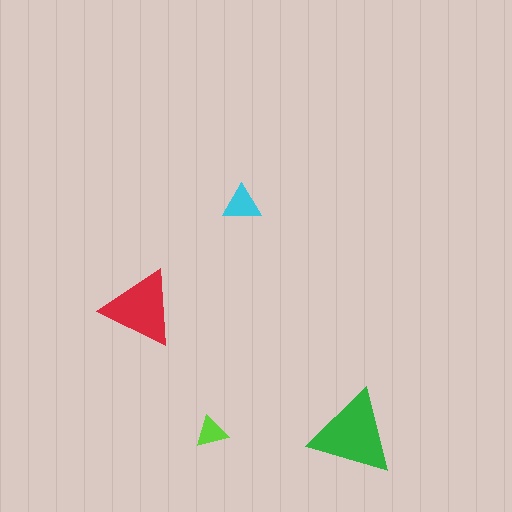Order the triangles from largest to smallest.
the green one, the red one, the cyan one, the lime one.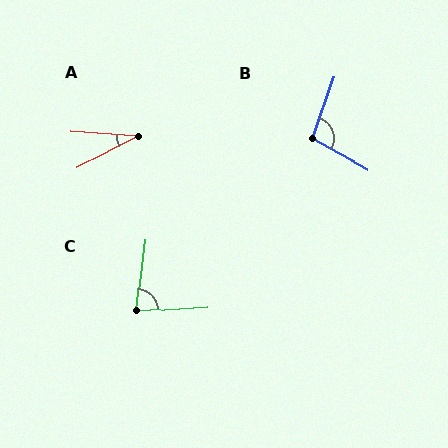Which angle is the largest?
B, at approximately 99 degrees.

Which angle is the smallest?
A, at approximately 31 degrees.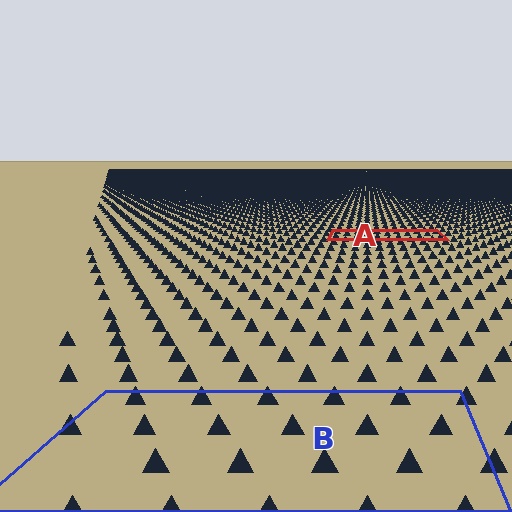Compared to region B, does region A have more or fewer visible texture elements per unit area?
Region A has more texture elements per unit area — they are packed more densely because it is farther away.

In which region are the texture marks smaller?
The texture marks are smaller in region A, because it is farther away.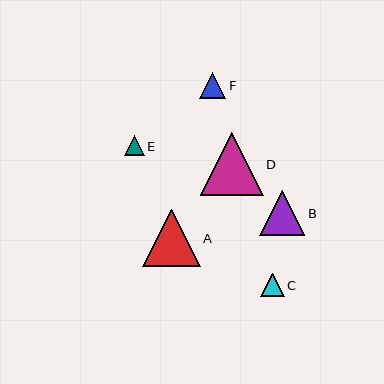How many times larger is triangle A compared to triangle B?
Triangle A is approximately 1.3 times the size of triangle B.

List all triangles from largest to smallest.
From largest to smallest: D, A, B, F, C, E.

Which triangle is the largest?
Triangle D is the largest with a size of approximately 63 pixels.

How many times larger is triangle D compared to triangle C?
Triangle D is approximately 2.7 times the size of triangle C.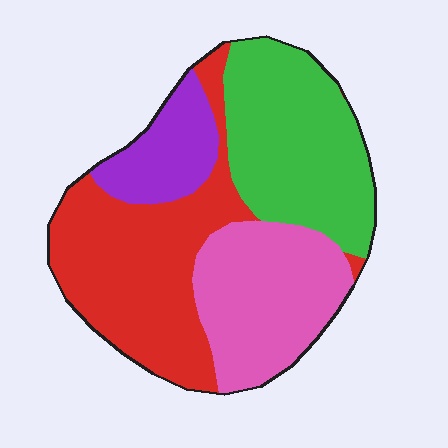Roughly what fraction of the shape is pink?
Pink covers about 25% of the shape.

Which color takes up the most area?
Red, at roughly 35%.